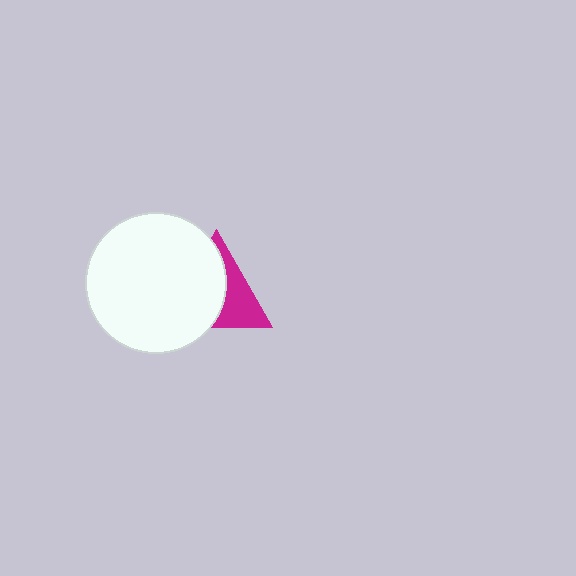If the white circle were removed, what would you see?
You would see the complete magenta triangle.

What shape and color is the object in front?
The object in front is a white circle.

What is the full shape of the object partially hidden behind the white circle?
The partially hidden object is a magenta triangle.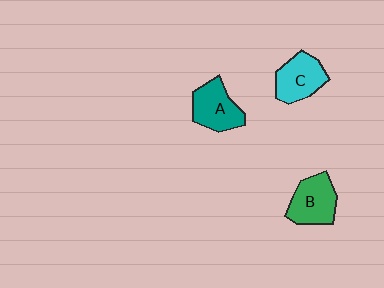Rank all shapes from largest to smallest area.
From largest to smallest: B (green), A (teal), C (cyan).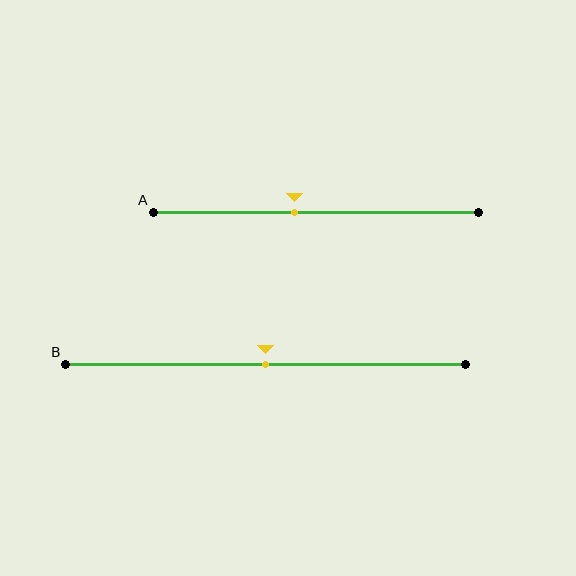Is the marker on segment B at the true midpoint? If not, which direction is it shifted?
Yes, the marker on segment B is at the true midpoint.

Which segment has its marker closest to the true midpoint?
Segment B has its marker closest to the true midpoint.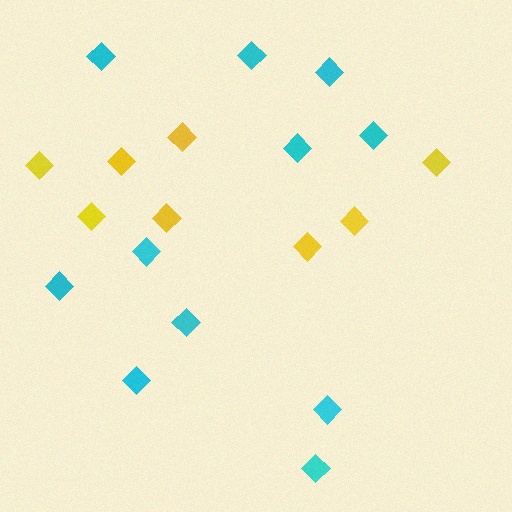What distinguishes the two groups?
There are 2 groups: one group of cyan diamonds (11) and one group of yellow diamonds (8).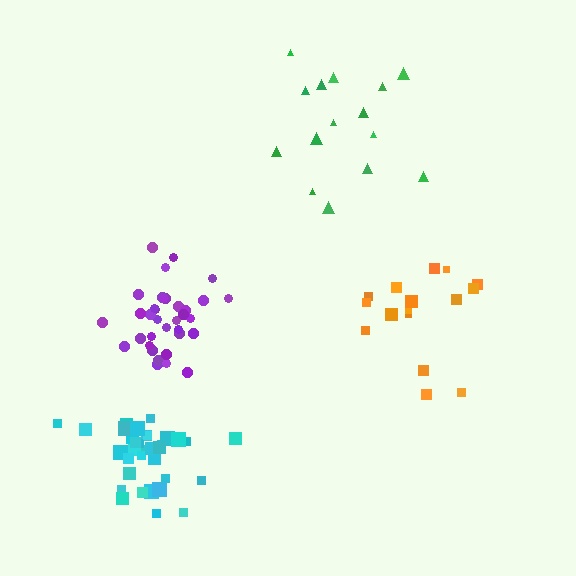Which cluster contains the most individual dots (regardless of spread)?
Purple (35).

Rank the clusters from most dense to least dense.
purple, cyan, orange, green.